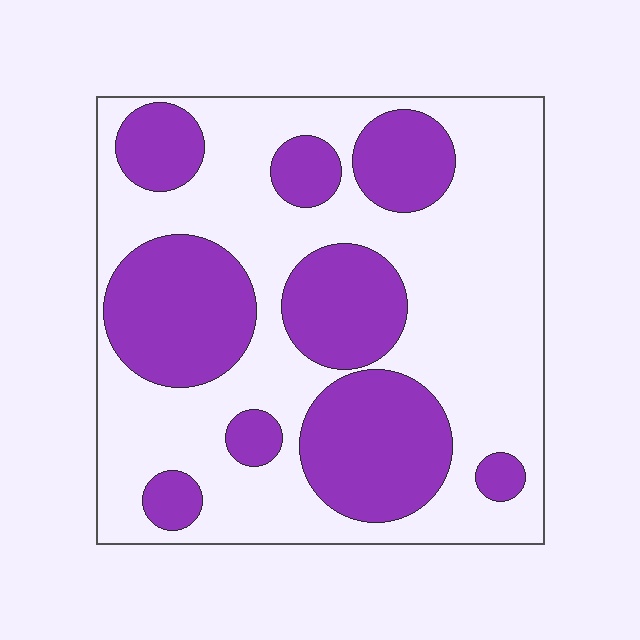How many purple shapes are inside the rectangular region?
9.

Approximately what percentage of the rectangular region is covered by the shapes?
Approximately 40%.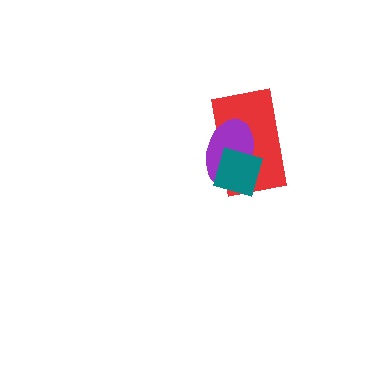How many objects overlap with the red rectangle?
2 objects overlap with the red rectangle.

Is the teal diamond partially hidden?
No, no other shape covers it.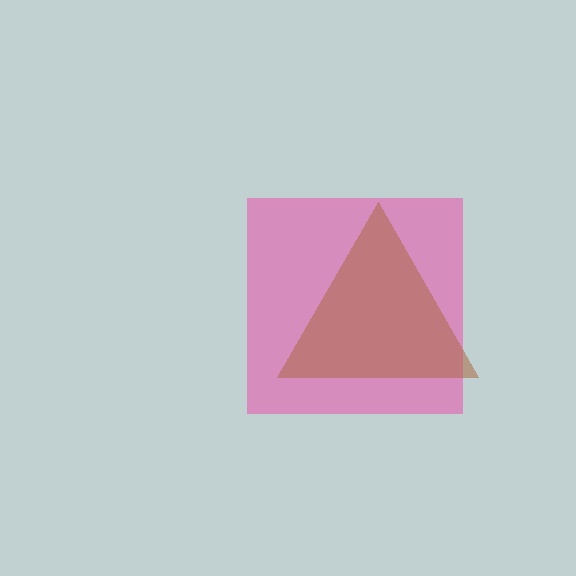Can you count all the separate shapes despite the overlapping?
Yes, there are 2 separate shapes.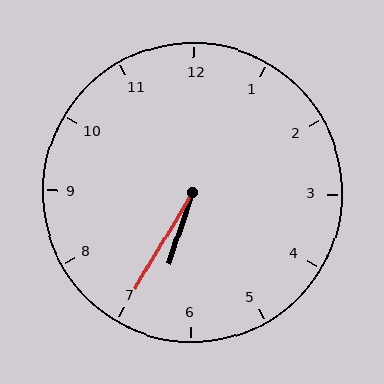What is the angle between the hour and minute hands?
Approximately 12 degrees.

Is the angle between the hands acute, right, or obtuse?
It is acute.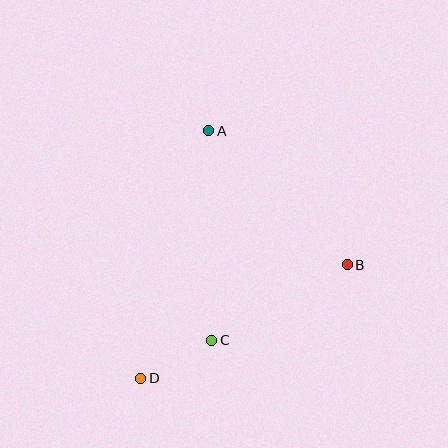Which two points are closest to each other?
Points C and D are closest to each other.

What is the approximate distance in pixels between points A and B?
The distance between A and B is approximately 193 pixels.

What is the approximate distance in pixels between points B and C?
The distance between B and C is approximately 155 pixels.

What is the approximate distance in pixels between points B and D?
The distance between B and D is approximately 236 pixels.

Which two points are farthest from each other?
Points A and D are farthest from each other.